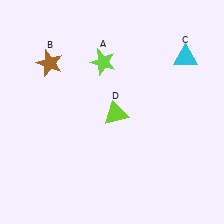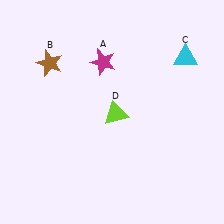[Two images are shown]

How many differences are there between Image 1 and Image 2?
There is 1 difference between the two images.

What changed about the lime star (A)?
In Image 1, A is lime. In Image 2, it changed to magenta.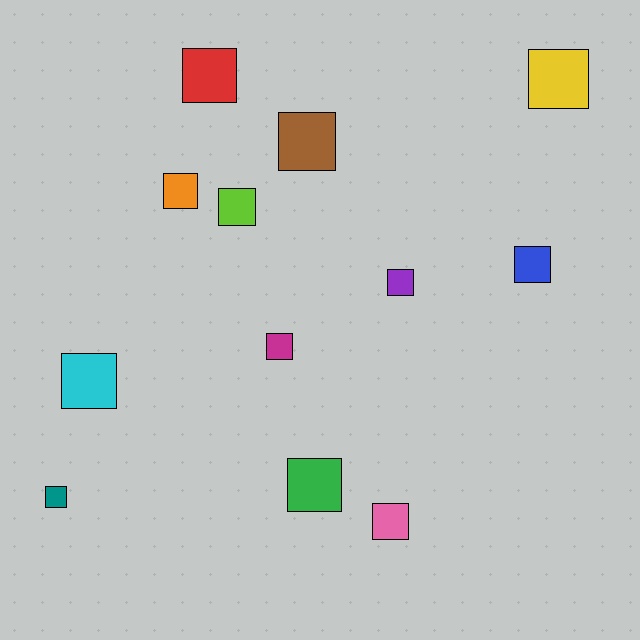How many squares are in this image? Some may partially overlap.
There are 12 squares.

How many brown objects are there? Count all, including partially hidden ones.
There is 1 brown object.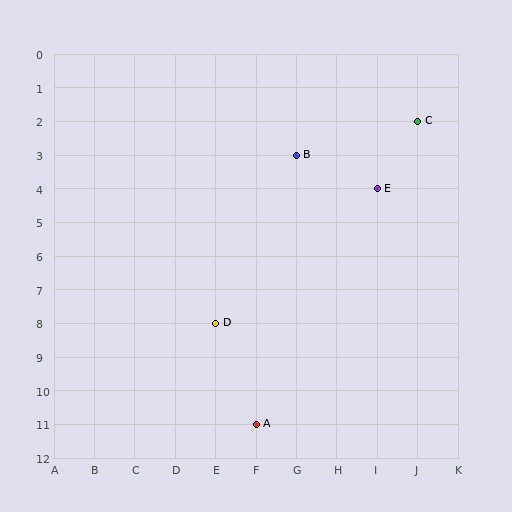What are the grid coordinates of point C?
Point C is at grid coordinates (J, 2).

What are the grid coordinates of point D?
Point D is at grid coordinates (E, 8).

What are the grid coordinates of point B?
Point B is at grid coordinates (G, 3).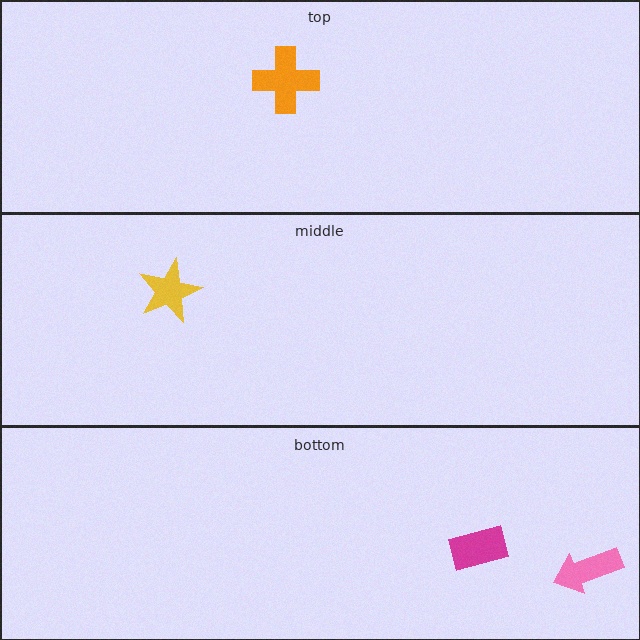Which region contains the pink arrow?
The bottom region.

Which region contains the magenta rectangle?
The bottom region.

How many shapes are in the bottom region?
2.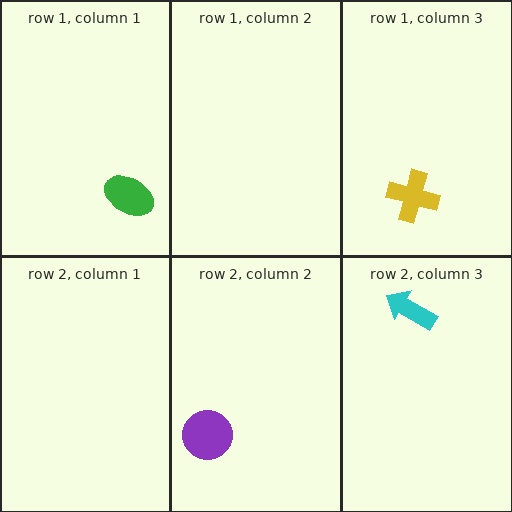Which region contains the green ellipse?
The row 1, column 1 region.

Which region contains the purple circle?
The row 2, column 2 region.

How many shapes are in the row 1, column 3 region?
1.